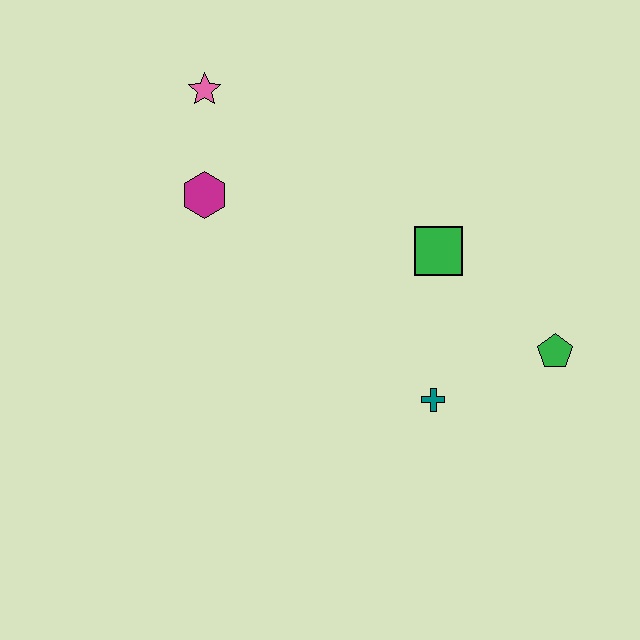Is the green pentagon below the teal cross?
No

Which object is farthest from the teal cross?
The pink star is farthest from the teal cross.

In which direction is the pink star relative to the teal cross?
The pink star is above the teal cross.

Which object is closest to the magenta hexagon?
The pink star is closest to the magenta hexagon.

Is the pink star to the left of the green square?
Yes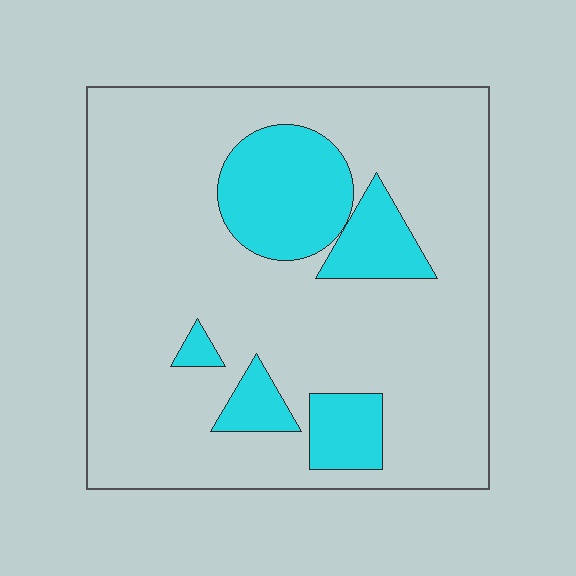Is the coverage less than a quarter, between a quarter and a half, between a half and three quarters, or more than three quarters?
Less than a quarter.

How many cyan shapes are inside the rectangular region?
5.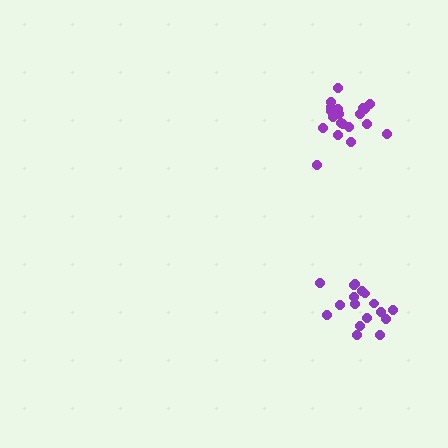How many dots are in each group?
Group 1: 20 dots, Group 2: 17 dots (37 total).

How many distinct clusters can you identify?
There are 2 distinct clusters.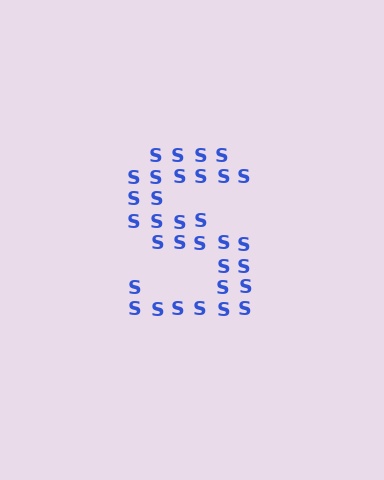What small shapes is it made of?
It is made of small letter S's.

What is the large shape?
The large shape is the letter S.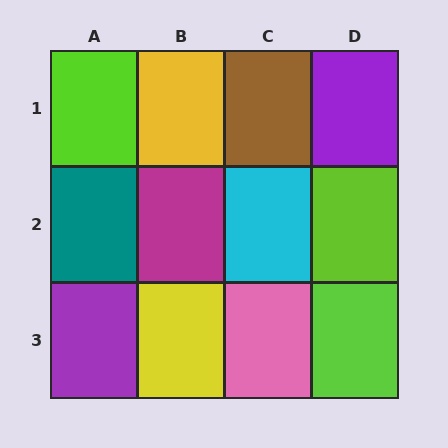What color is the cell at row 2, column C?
Cyan.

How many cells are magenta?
1 cell is magenta.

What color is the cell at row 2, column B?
Magenta.